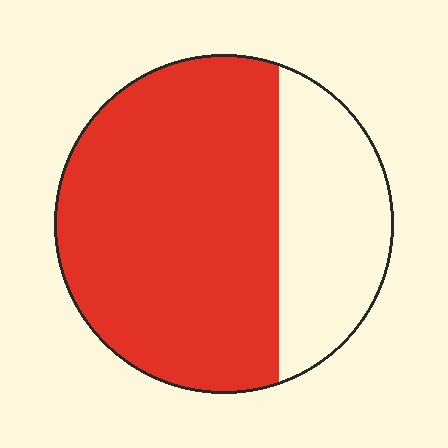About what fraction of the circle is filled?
About two thirds (2/3).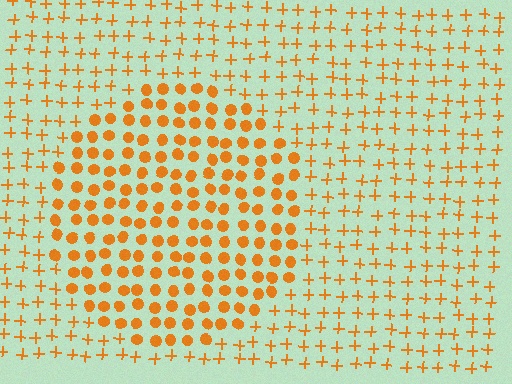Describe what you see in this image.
The image is filled with small orange elements arranged in a uniform grid. A circle-shaped region contains circles, while the surrounding area contains plus signs. The boundary is defined purely by the change in element shape.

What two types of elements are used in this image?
The image uses circles inside the circle region and plus signs outside it.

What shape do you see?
I see a circle.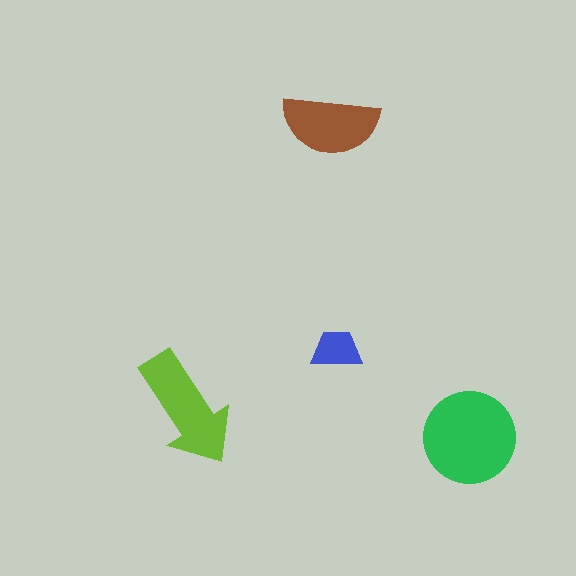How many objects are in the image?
There are 4 objects in the image.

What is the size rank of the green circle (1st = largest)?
1st.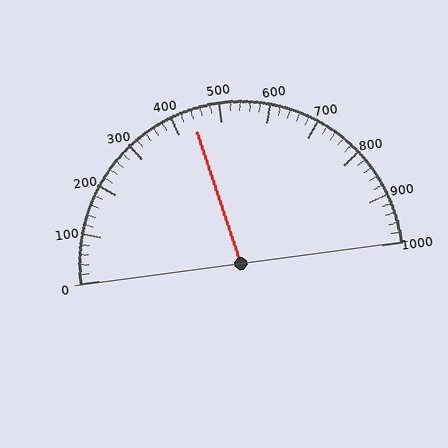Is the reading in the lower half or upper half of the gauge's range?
The reading is in the lower half of the range (0 to 1000).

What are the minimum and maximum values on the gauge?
The gauge ranges from 0 to 1000.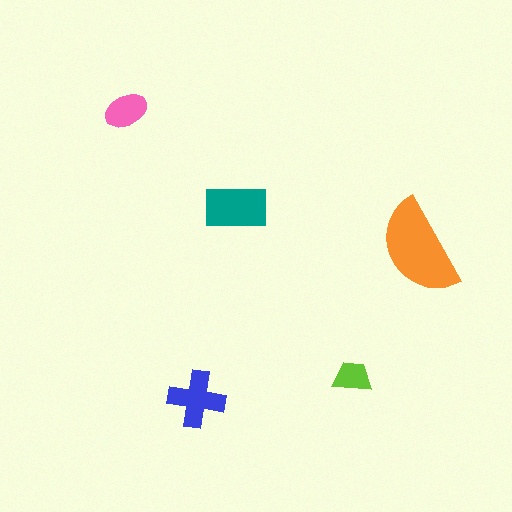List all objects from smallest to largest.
The lime trapezoid, the pink ellipse, the blue cross, the teal rectangle, the orange semicircle.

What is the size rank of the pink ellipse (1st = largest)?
4th.